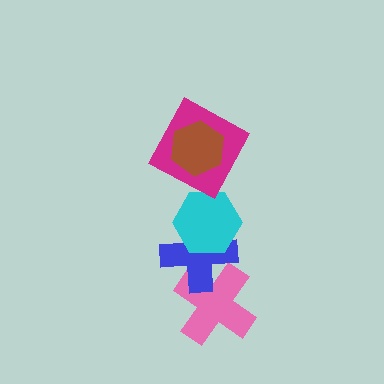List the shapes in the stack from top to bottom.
From top to bottom: the brown hexagon, the magenta square, the cyan hexagon, the blue cross, the pink cross.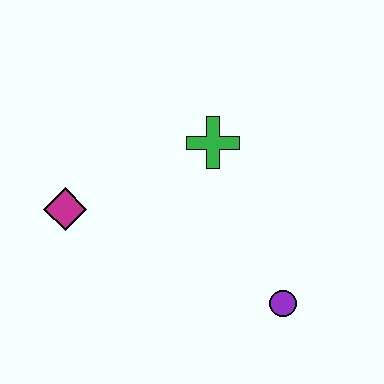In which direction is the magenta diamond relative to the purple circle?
The magenta diamond is to the left of the purple circle.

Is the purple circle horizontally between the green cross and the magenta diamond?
No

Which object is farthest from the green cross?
The purple circle is farthest from the green cross.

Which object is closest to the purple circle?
The green cross is closest to the purple circle.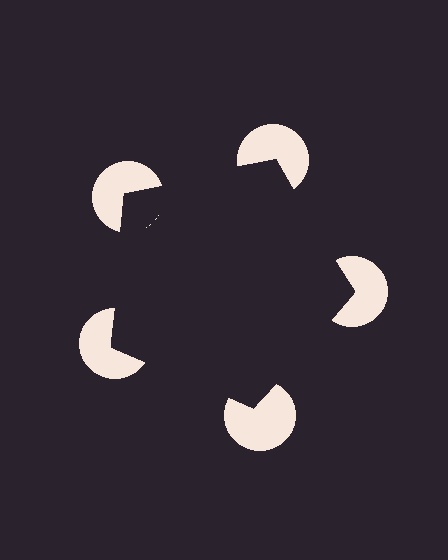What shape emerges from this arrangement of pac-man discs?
An illusory pentagon — its edges are inferred from the aligned wedge cuts in the pac-man discs, not physically drawn.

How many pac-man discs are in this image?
There are 5 — one at each vertex of the illusory pentagon.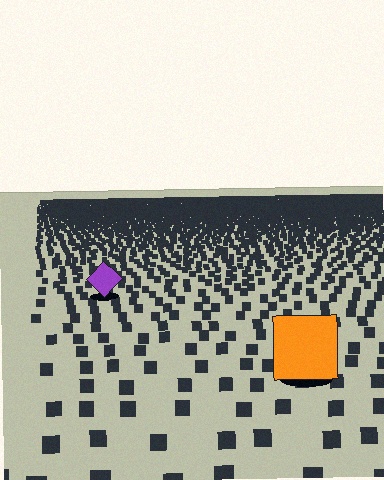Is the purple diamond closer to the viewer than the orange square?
No. The orange square is closer — you can tell from the texture gradient: the ground texture is coarser near it.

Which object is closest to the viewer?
The orange square is closest. The texture marks near it are larger and more spread out.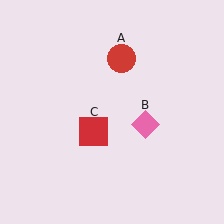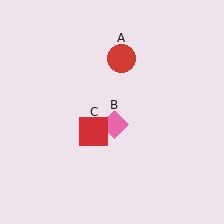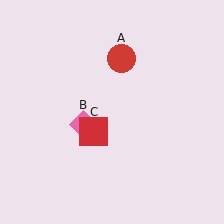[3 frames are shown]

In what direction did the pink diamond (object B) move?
The pink diamond (object B) moved left.